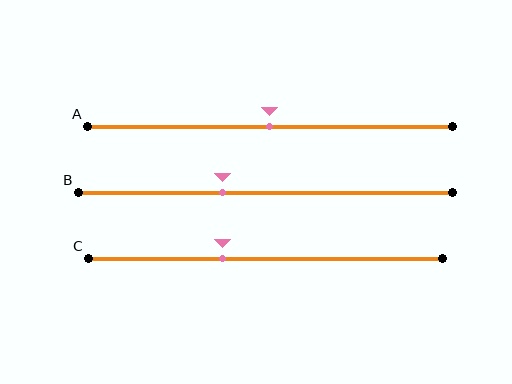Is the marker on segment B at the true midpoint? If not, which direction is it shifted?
No, the marker on segment B is shifted to the left by about 11% of the segment length.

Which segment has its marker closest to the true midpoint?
Segment A has its marker closest to the true midpoint.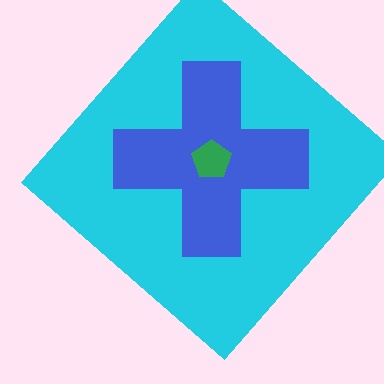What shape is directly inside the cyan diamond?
The blue cross.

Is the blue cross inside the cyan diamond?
Yes.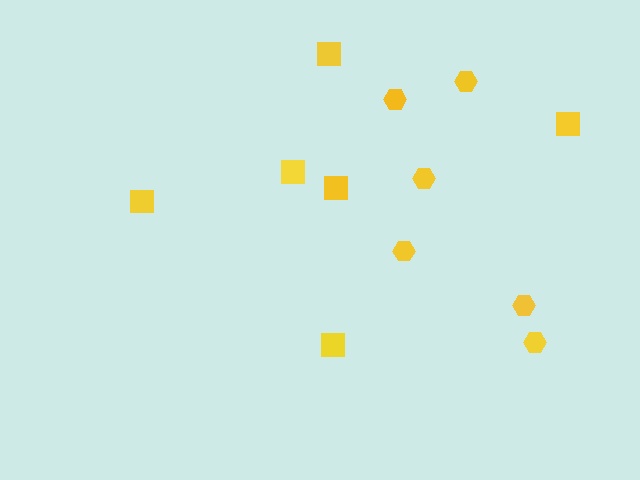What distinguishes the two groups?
There are 2 groups: one group of squares (6) and one group of hexagons (6).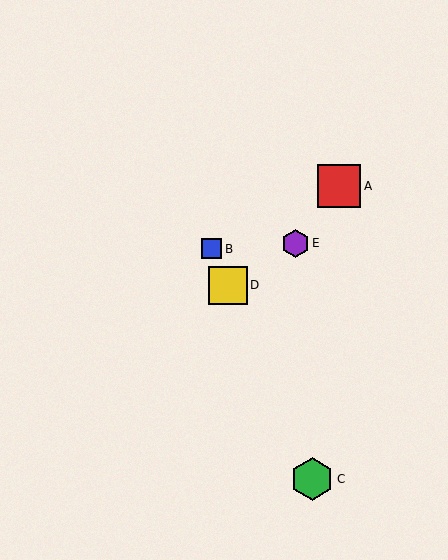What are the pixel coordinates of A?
Object A is at (339, 186).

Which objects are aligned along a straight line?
Objects B, C, D are aligned along a straight line.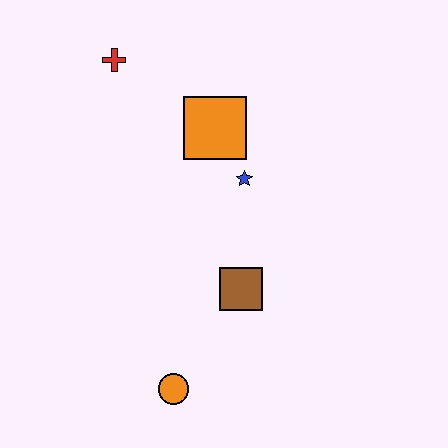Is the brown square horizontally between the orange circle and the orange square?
No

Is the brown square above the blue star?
No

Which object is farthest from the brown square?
The red cross is farthest from the brown square.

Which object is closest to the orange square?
The blue star is closest to the orange square.